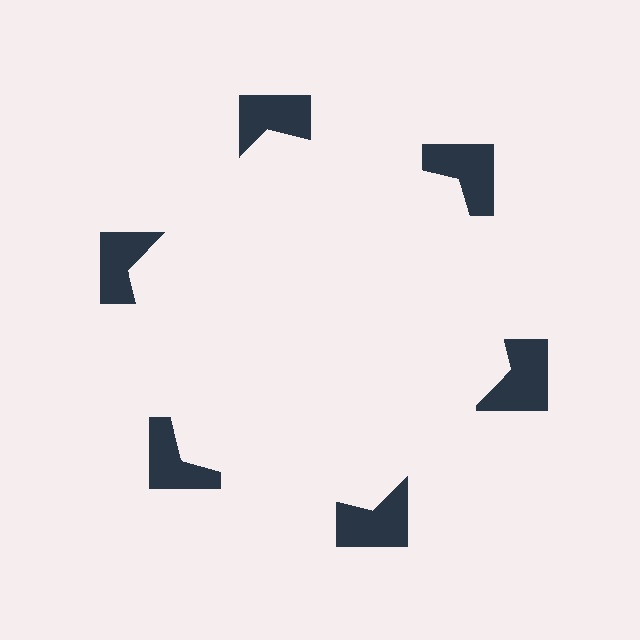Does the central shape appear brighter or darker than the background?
It typically appears slightly brighter than the background, even though no actual brightness change is drawn.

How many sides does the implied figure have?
6 sides.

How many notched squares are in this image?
There are 6 — one at each vertex of the illusory hexagon.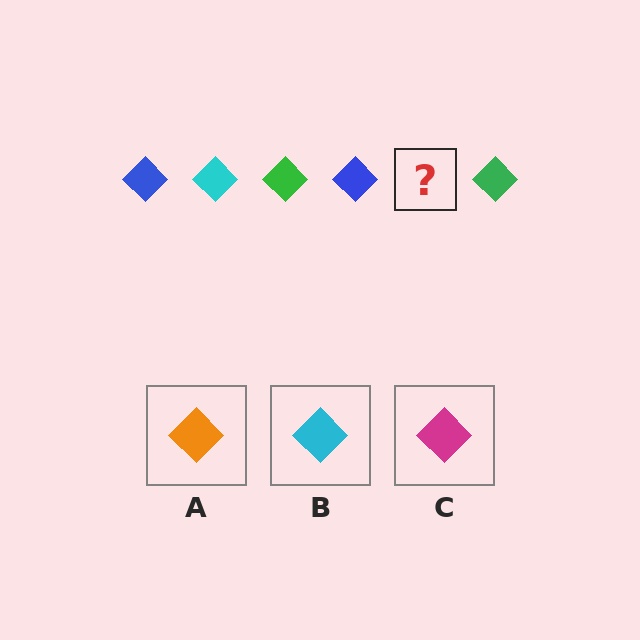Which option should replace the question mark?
Option B.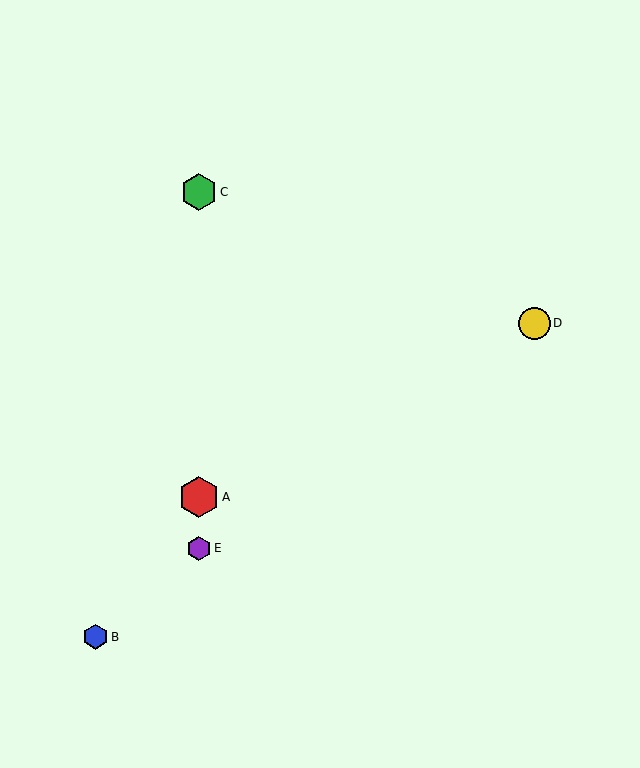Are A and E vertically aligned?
Yes, both are at x≈199.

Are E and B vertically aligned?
No, E is at x≈199 and B is at x≈96.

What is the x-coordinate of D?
Object D is at x≈534.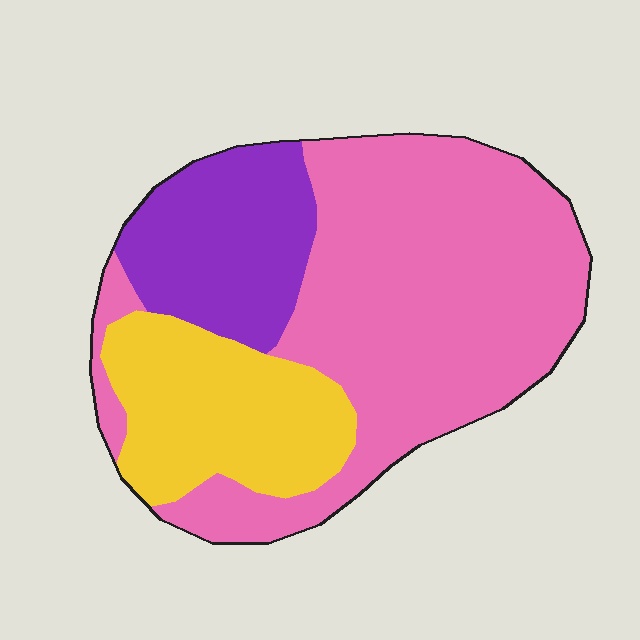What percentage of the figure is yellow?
Yellow takes up about one quarter (1/4) of the figure.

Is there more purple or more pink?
Pink.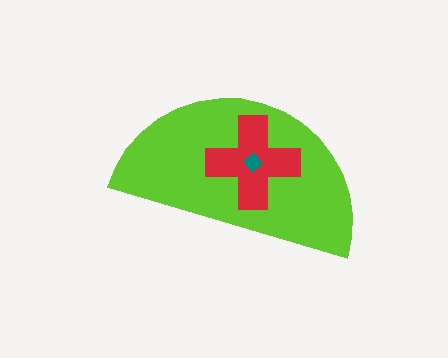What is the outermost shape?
The lime semicircle.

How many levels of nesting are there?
3.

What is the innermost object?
The teal diamond.